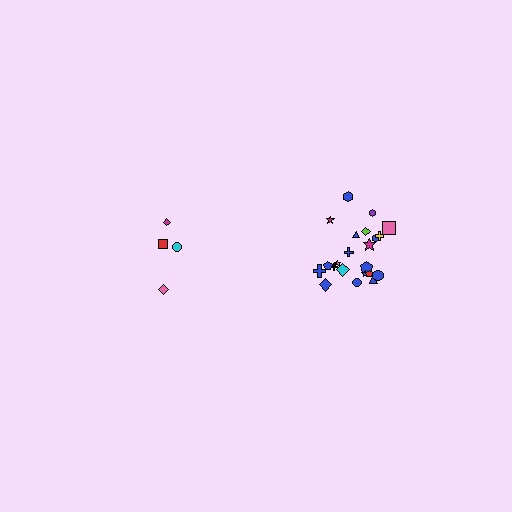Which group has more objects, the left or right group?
The right group.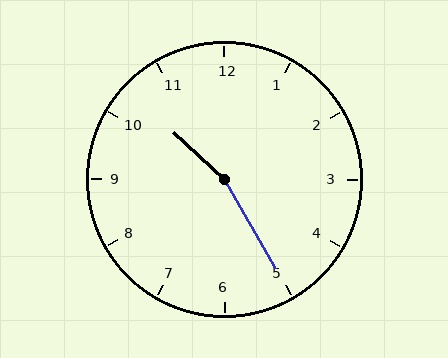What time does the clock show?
10:25.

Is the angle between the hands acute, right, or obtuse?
It is obtuse.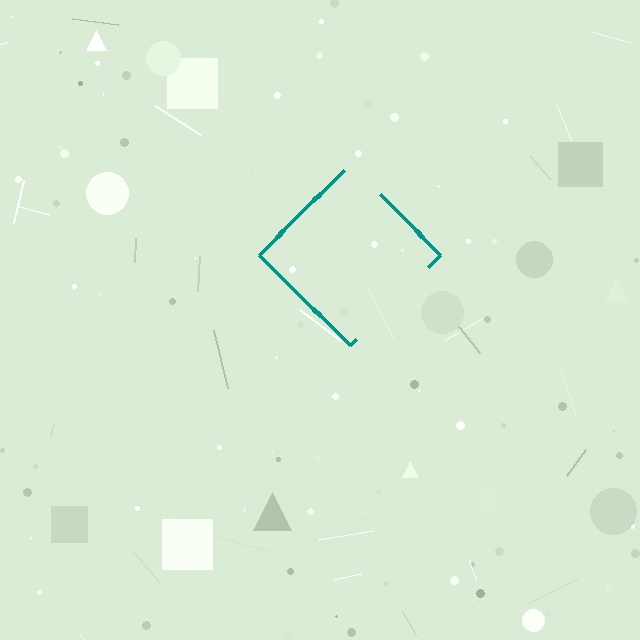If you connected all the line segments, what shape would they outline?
They would outline a diamond.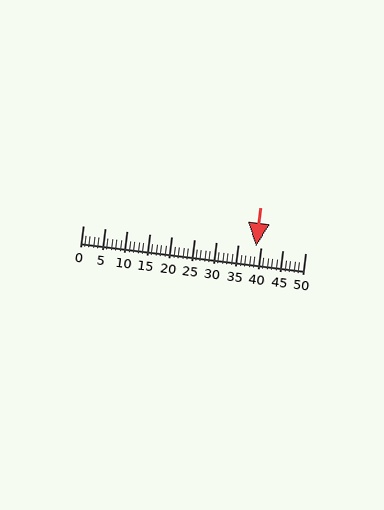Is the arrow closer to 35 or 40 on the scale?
The arrow is closer to 40.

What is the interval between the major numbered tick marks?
The major tick marks are spaced 5 units apart.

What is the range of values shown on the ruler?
The ruler shows values from 0 to 50.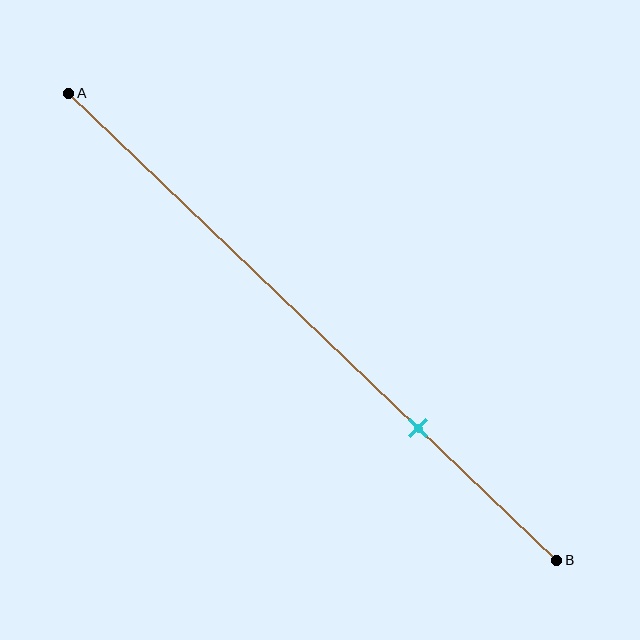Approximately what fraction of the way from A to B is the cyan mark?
The cyan mark is approximately 70% of the way from A to B.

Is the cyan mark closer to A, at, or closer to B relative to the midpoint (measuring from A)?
The cyan mark is closer to point B than the midpoint of segment AB.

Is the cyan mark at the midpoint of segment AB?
No, the mark is at about 70% from A, not at the 50% midpoint.